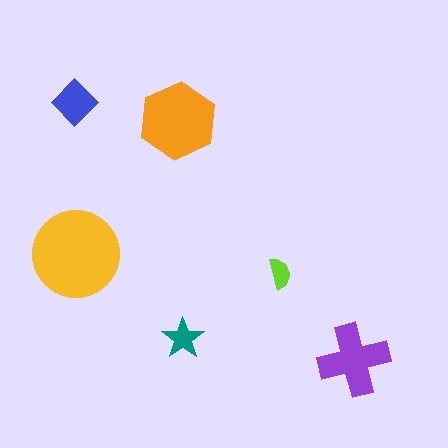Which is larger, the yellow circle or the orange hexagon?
The yellow circle.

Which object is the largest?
The yellow circle.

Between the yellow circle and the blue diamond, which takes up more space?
The yellow circle.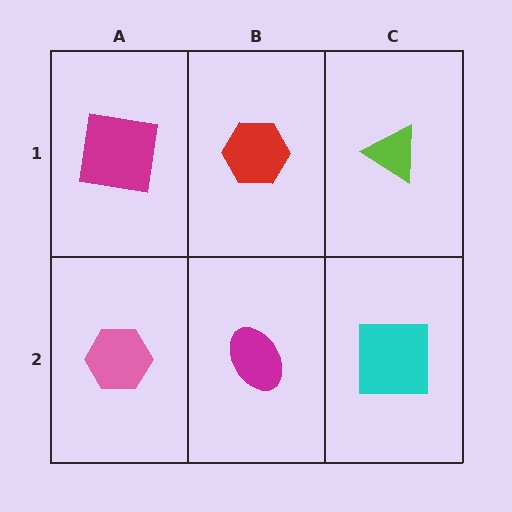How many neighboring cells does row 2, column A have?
2.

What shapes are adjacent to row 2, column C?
A lime triangle (row 1, column C), a magenta ellipse (row 2, column B).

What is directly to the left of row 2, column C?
A magenta ellipse.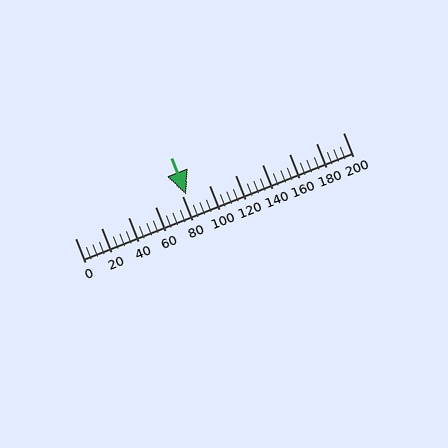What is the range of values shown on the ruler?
The ruler shows values from 0 to 200.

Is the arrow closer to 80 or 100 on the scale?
The arrow is closer to 80.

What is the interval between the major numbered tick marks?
The major tick marks are spaced 20 units apart.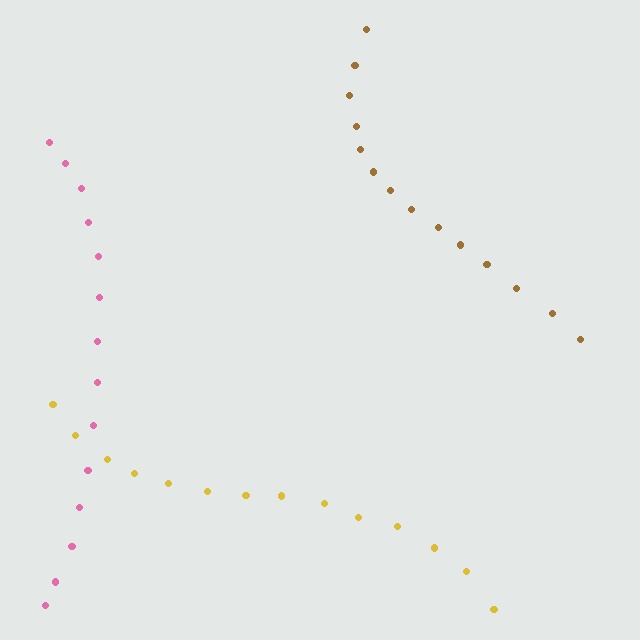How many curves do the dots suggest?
There are 3 distinct paths.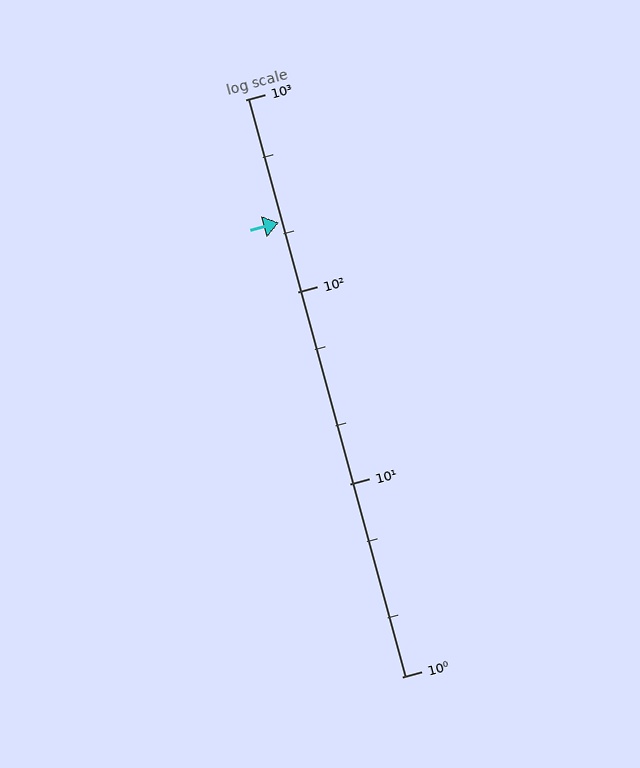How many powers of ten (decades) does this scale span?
The scale spans 3 decades, from 1 to 1000.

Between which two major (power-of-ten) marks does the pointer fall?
The pointer is between 100 and 1000.